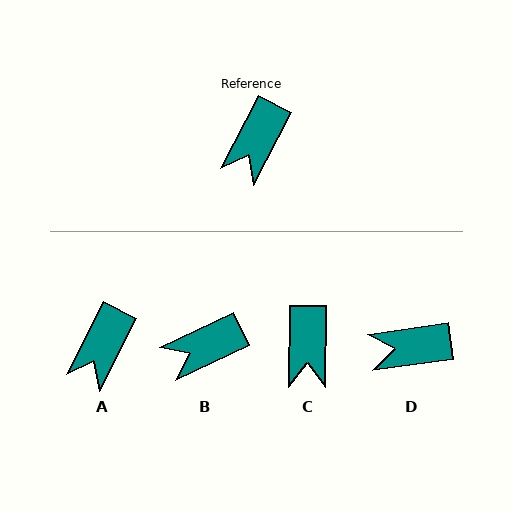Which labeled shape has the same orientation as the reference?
A.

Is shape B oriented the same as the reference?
No, it is off by about 38 degrees.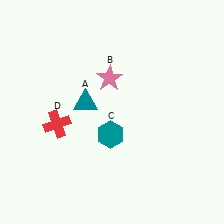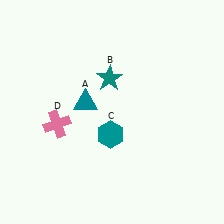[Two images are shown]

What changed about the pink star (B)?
In Image 1, B is pink. In Image 2, it changed to teal.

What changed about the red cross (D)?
In Image 1, D is red. In Image 2, it changed to pink.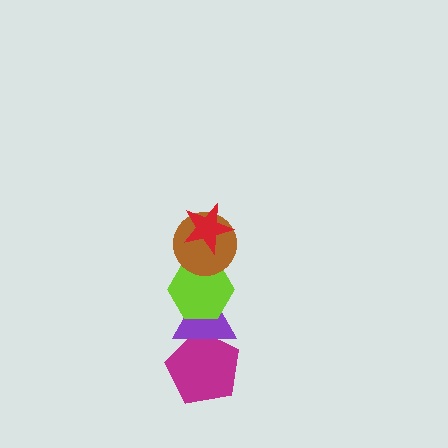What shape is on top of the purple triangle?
The lime hexagon is on top of the purple triangle.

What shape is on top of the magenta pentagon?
The purple triangle is on top of the magenta pentagon.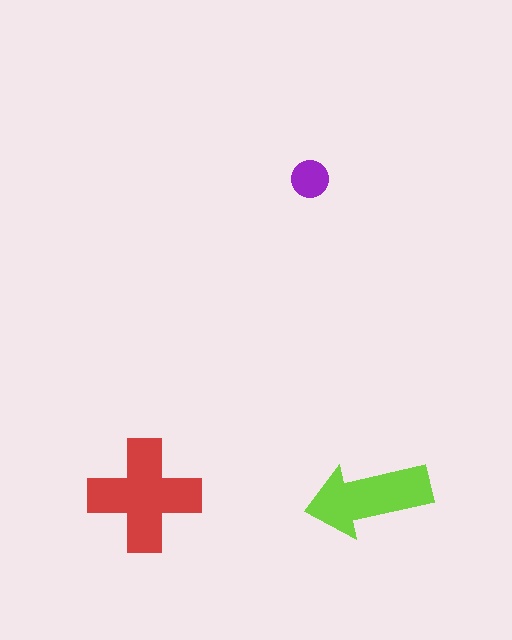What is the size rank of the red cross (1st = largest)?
1st.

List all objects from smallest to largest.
The purple circle, the lime arrow, the red cross.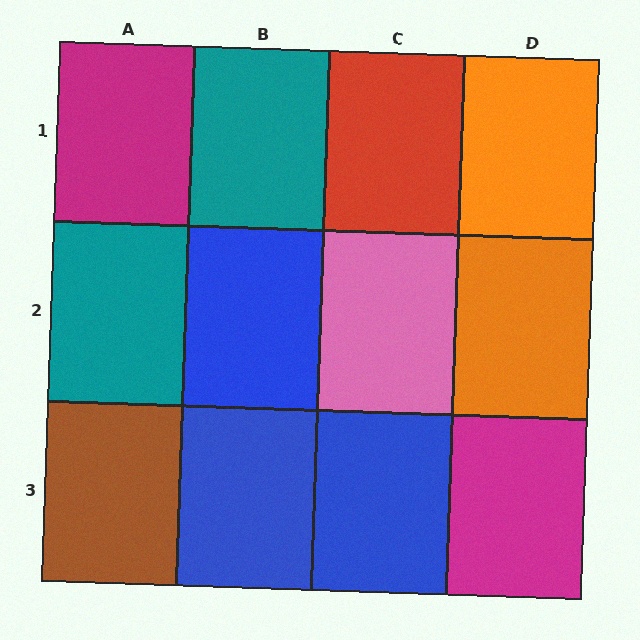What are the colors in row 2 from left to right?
Teal, blue, pink, orange.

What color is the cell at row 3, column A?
Brown.